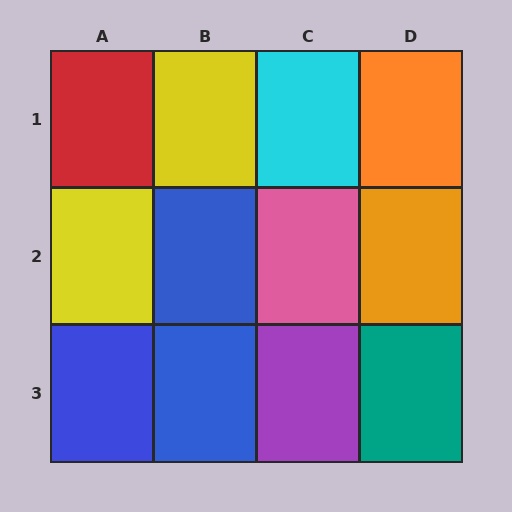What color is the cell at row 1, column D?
Orange.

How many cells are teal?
1 cell is teal.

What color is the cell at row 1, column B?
Yellow.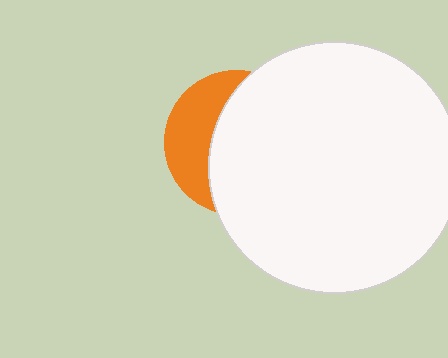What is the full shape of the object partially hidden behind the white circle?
The partially hidden object is an orange circle.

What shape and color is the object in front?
The object in front is a white circle.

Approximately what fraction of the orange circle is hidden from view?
Roughly 66% of the orange circle is hidden behind the white circle.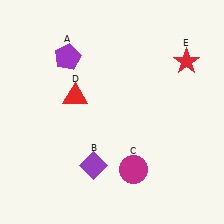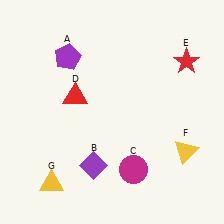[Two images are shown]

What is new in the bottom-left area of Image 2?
A yellow triangle (G) was added in the bottom-left area of Image 2.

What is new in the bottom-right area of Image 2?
A yellow triangle (F) was added in the bottom-right area of Image 2.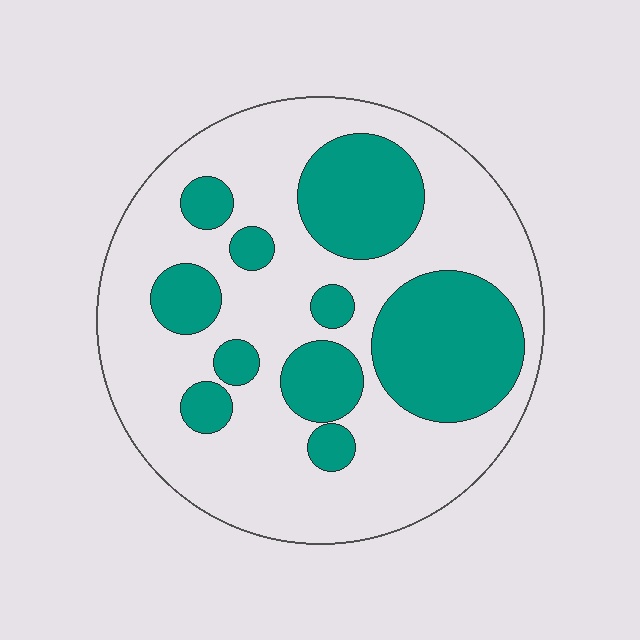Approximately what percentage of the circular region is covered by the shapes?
Approximately 35%.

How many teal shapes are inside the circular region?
10.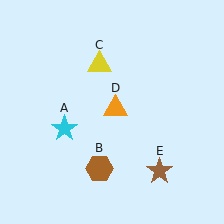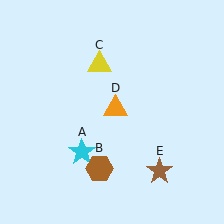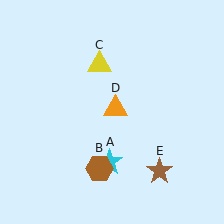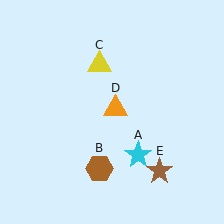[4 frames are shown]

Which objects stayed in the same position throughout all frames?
Brown hexagon (object B) and yellow triangle (object C) and orange triangle (object D) and brown star (object E) remained stationary.